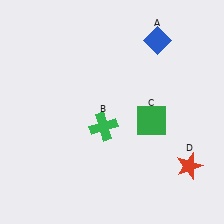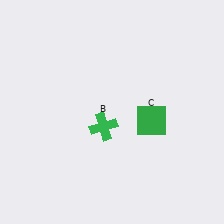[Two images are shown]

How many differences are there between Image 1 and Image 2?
There are 2 differences between the two images.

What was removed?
The red star (D), the blue diamond (A) were removed in Image 2.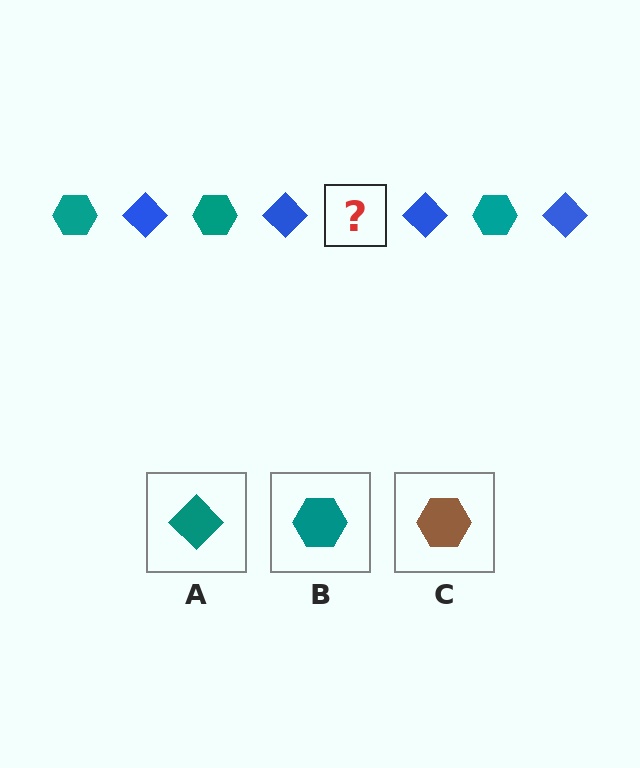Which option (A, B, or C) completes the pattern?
B.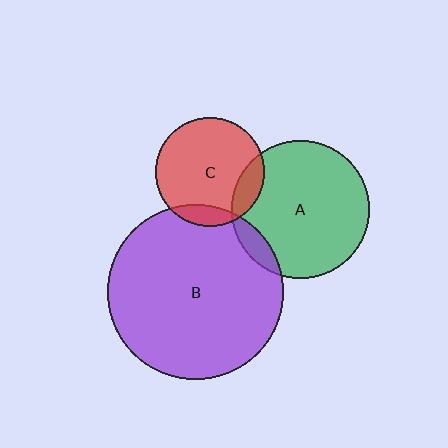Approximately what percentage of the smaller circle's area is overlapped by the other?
Approximately 15%.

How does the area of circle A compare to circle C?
Approximately 1.6 times.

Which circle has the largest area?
Circle B (purple).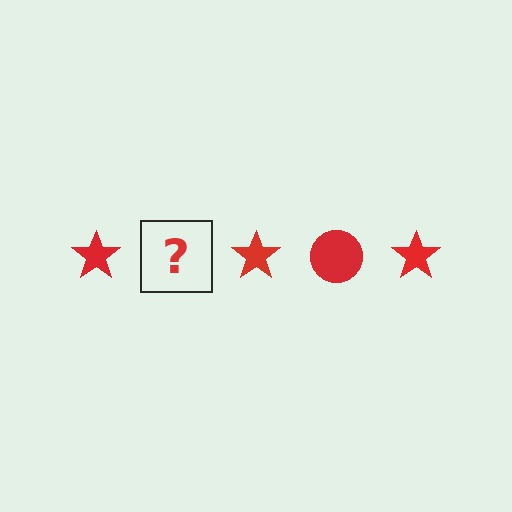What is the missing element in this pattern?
The missing element is a red circle.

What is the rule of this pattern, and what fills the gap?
The rule is that the pattern cycles through star, circle shapes in red. The gap should be filled with a red circle.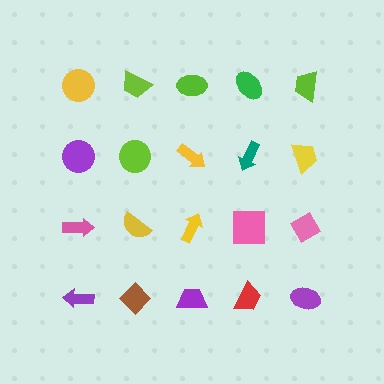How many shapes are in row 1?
5 shapes.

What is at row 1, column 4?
A green ellipse.